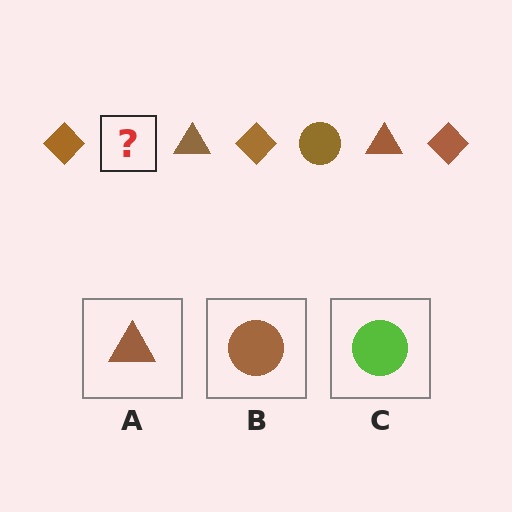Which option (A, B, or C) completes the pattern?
B.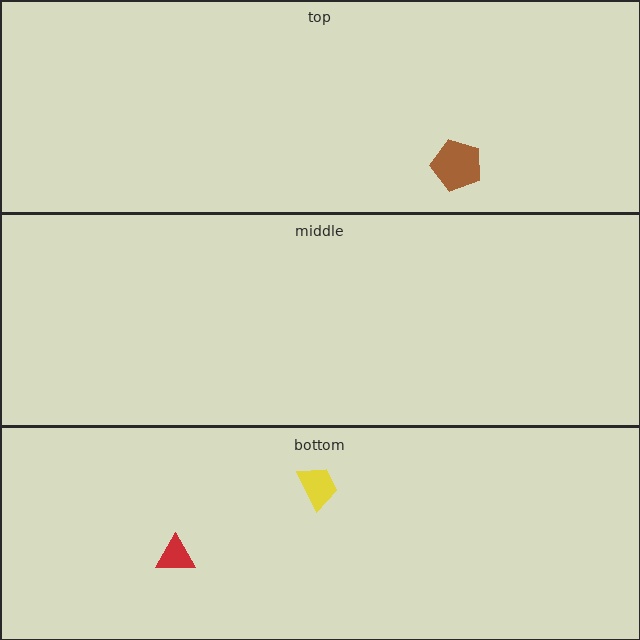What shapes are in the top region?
The brown pentagon.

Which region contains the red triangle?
The bottom region.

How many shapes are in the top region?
1.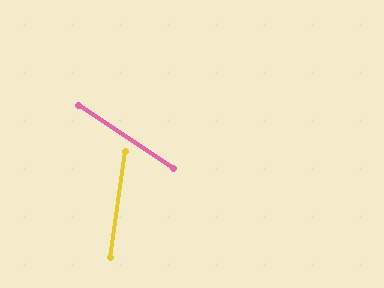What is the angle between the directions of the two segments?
Approximately 64 degrees.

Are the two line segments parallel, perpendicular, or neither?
Neither parallel nor perpendicular — they differ by about 64°.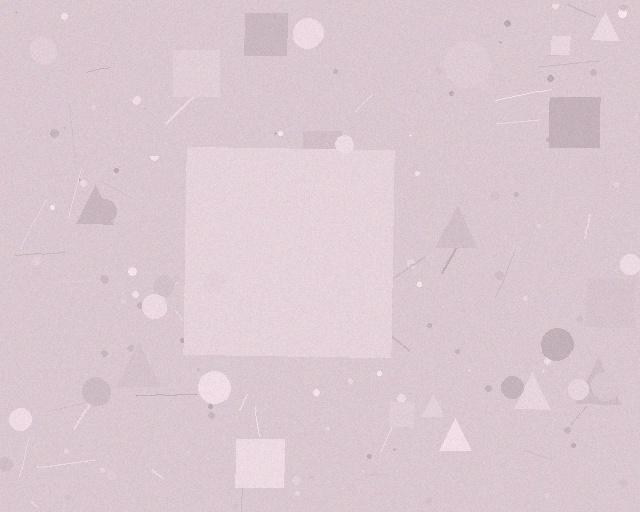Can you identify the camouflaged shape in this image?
The camouflaged shape is a square.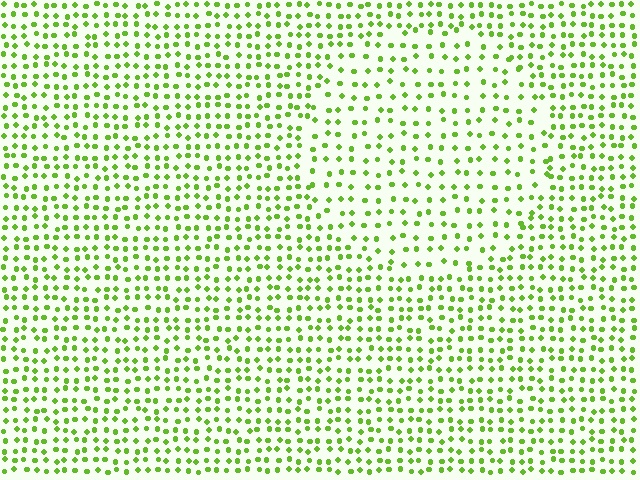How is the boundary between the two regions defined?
The boundary is defined by a change in element density (approximately 1.6x ratio). All elements are the same color, size, and shape.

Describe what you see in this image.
The image contains small lime elements arranged at two different densities. A circle-shaped region is visible where the elements are less densely packed than the surrounding area.